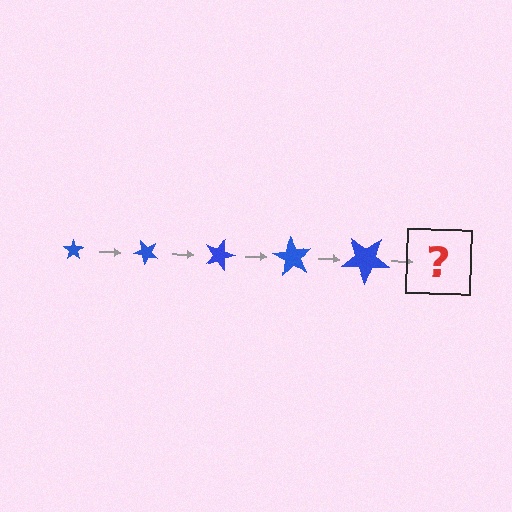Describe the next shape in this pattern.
It should be a star, larger than the previous one and rotated 225 degrees from the start.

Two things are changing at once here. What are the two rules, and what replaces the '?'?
The two rules are that the star grows larger each step and it rotates 45 degrees each step. The '?' should be a star, larger than the previous one and rotated 225 degrees from the start.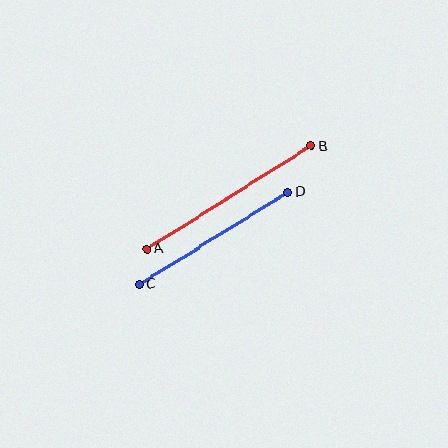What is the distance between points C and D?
The distance is approximately 175 pixels.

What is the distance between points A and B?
The distance is approximately 194 pixels.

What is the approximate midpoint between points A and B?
The midpoint is at approximately (229, 197) pixels.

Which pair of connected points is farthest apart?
Points A and B are farthest apart.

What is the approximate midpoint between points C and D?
The midpoint is at approximately (214, 238) pixels.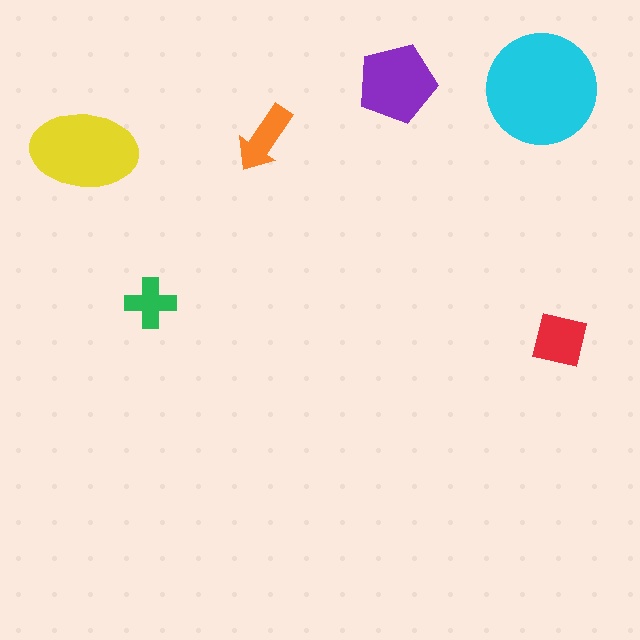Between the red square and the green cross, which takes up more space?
The red square.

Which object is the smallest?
The green cross.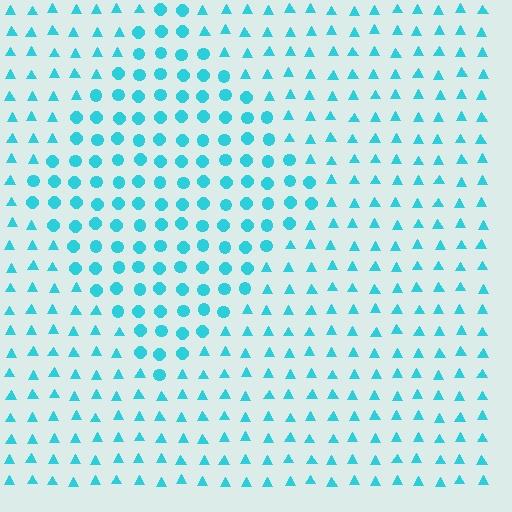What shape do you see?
I see a diamond.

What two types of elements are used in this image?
The image uses circles inside the diamond region and triangles outside it.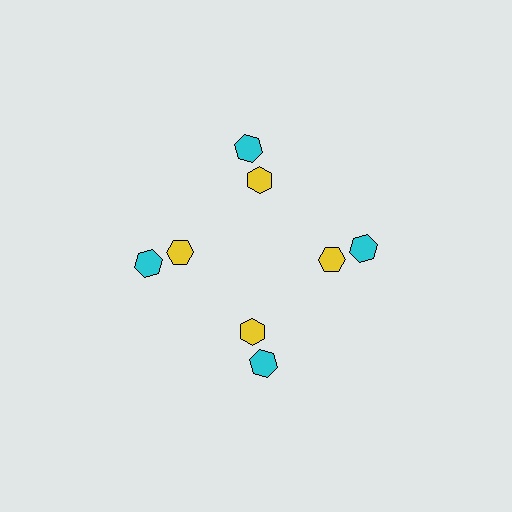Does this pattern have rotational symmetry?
Yes, this pattern has 4-fold rotational symmetry. It looks the same after rotating 90 degrees around the center.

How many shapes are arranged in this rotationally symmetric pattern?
There are 8 shapes, arranged in 4 groups of 2.